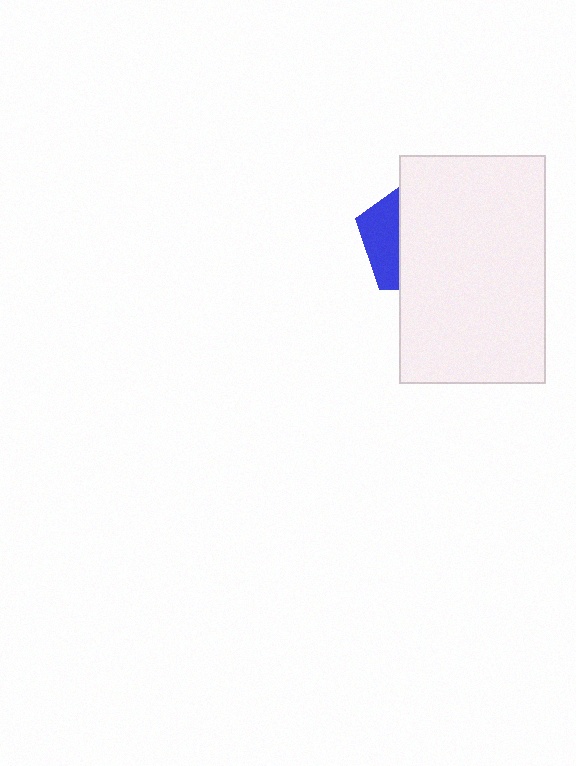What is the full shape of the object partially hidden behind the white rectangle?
The partially hidden object is a blue pentagon.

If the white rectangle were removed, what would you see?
You would see the complete blue pentagon.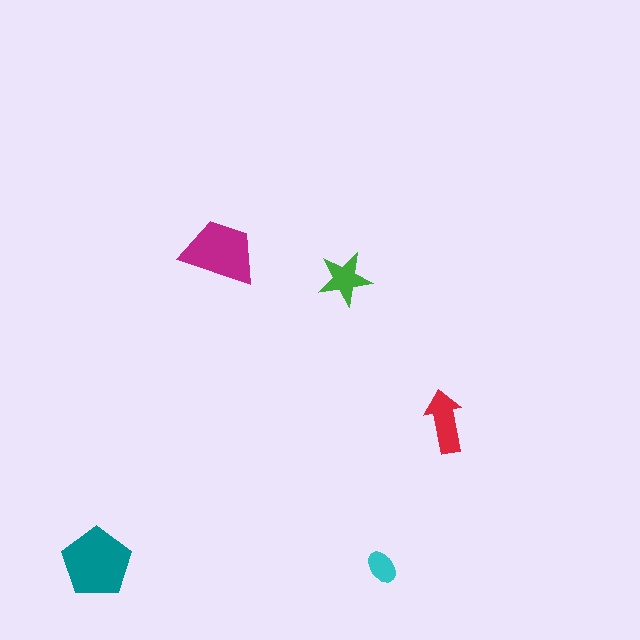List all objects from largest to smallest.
The teal pentagon, the magenta trapezoid, the red arrow, the green star, the cyan ellipse.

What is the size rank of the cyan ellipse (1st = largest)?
5th.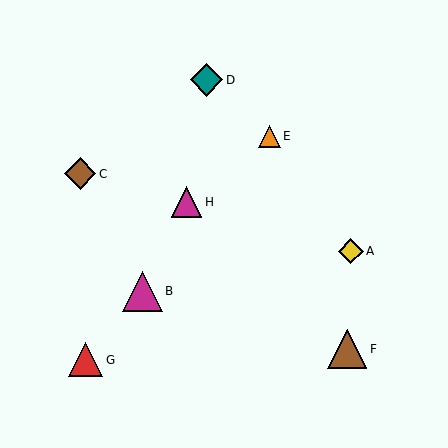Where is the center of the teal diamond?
The center of the teal diamond is at (207, 80).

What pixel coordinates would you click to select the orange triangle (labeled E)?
Click at (269, 136) to select the orange triangle E.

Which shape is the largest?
The magenta triangle (labeled B) is the largest.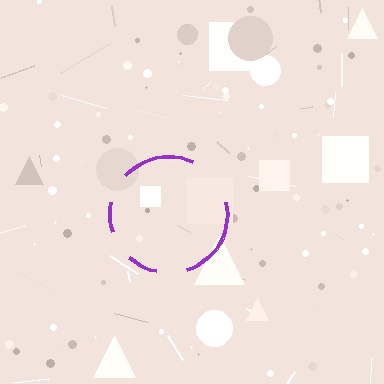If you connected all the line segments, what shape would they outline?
They would outline a circle.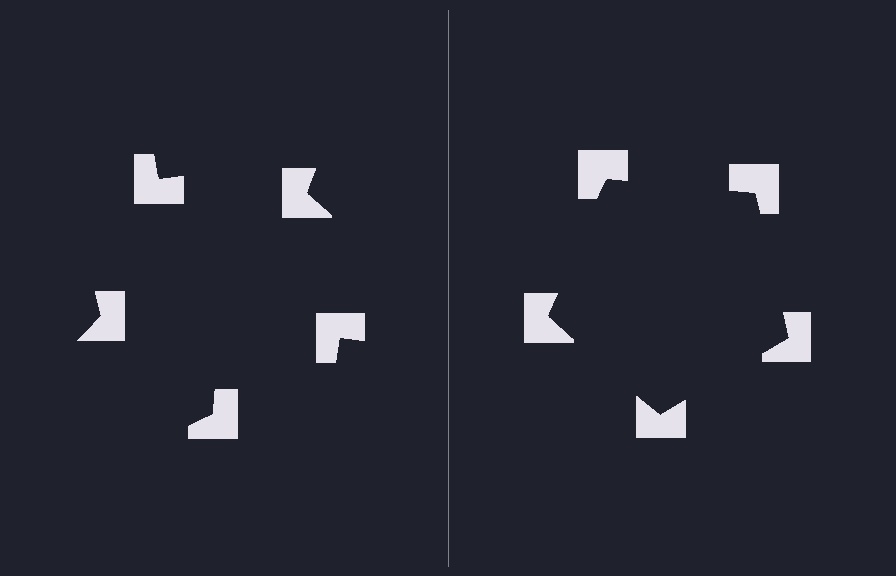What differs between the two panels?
The notched squares are positioned identically on both sides; only the wedge orientations differ. On the right they align to a pentagon; on the left they are misaligned.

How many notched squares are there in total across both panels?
10 — 5 on each side.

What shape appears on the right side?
An illusory pentagon.